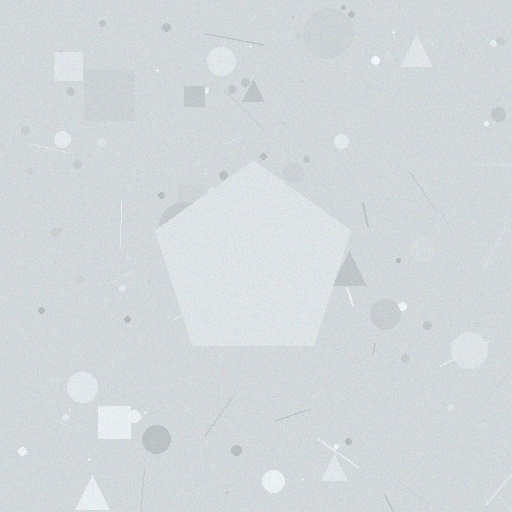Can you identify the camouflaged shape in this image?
The camouflaged shape is a pentagon.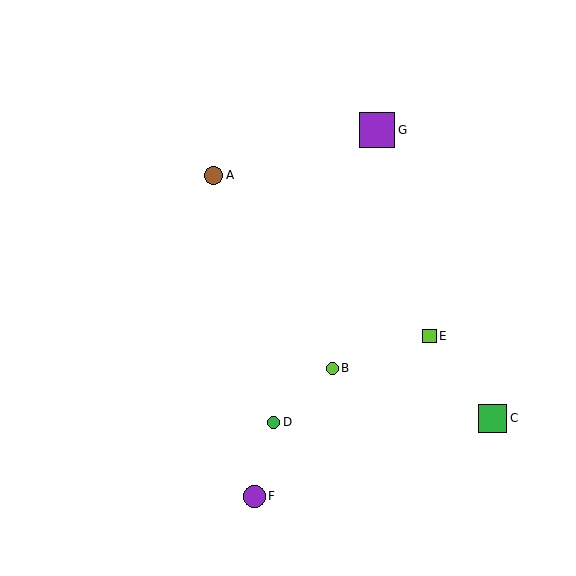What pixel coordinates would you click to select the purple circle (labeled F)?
Click at (255, 496) to select the purple circle F.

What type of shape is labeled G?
Shape G is a purple square.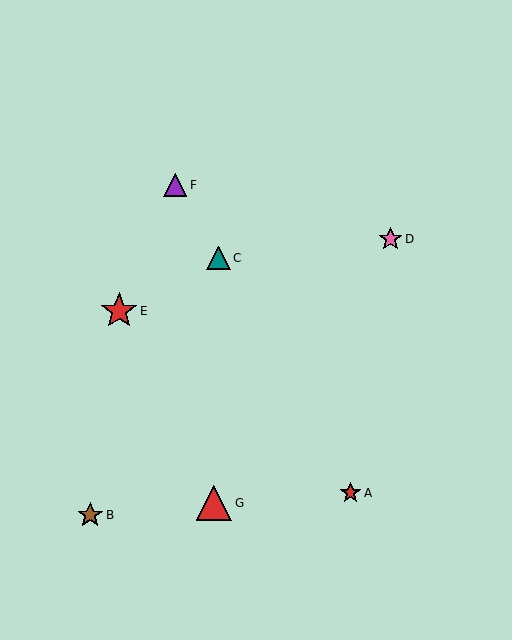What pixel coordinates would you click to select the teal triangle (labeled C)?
Click at (218, 258) to select the teal triangle C.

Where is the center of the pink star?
The center of the pink star is at (390, 239).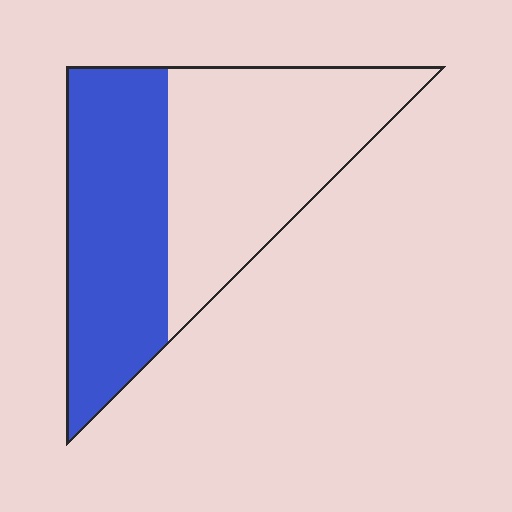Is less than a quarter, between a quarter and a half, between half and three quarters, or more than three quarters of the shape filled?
Between a quarter and a half.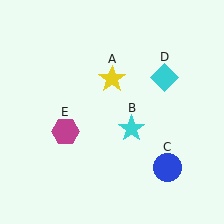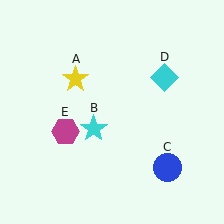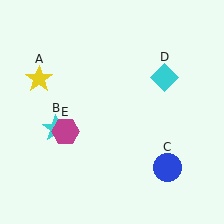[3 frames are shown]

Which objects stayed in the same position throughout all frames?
Blue circle (object C) and cyan diamond (object D) and magenta hexagon (object E) remained stationary.